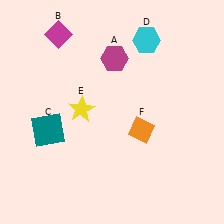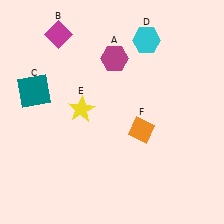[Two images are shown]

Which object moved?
The teal square (C) moved up.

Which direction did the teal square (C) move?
The teal square (C) moved up.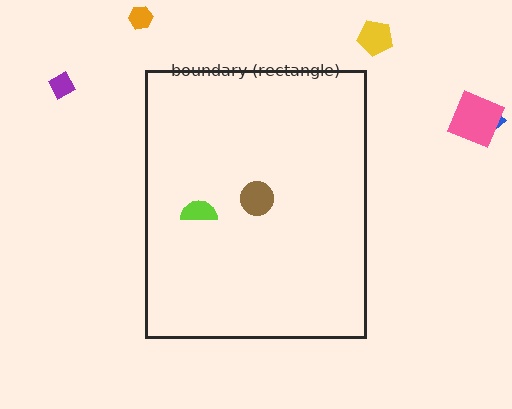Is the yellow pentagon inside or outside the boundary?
Outside.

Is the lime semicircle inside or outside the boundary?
Inside.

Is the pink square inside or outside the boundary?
Outside.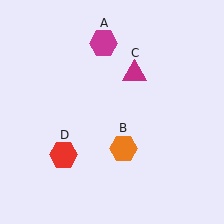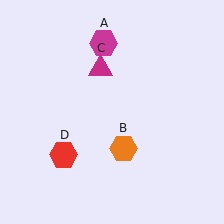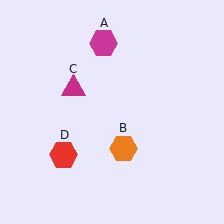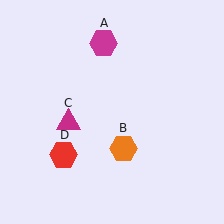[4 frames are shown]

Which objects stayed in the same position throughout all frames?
Magenta hexagon (object A) and orange hexagon (object B) and red hexagon (object D) remained stationary.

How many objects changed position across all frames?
1 object changed position: magenta triangle (object C).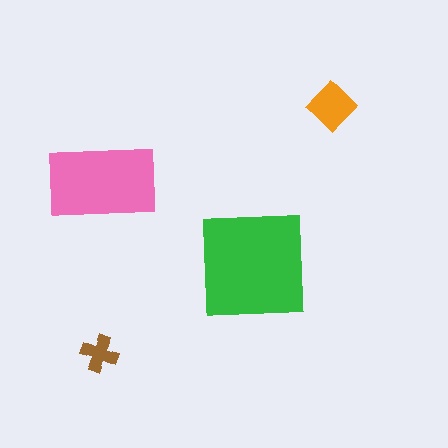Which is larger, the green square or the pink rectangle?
The green square.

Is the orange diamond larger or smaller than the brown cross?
Larger.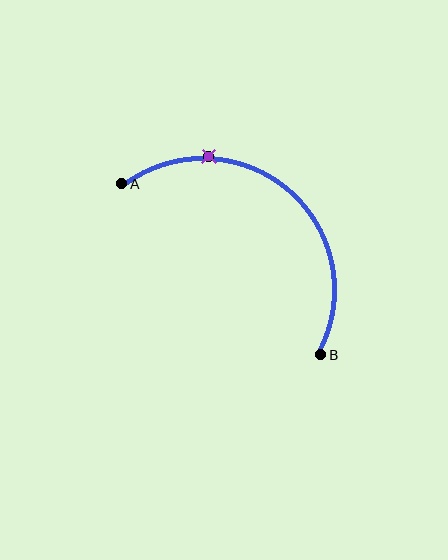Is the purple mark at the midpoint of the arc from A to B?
No. The purple mark lies on the arc but is closer to endpoint A. The arc midpoint would be at the point on the curve equidistant along the arc from both A and B.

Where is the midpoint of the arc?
The arc midpoint is the point on the curve farthest from the straight line joining A and B. It sits above and to the right of that line.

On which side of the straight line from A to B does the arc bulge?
The arc bulges above and to the right of the straight line connecting A and B.